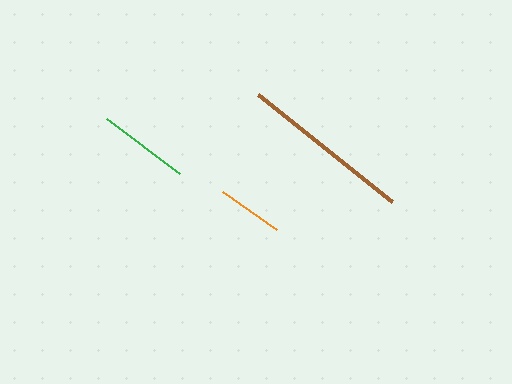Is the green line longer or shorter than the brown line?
The brown line is longer than the green line.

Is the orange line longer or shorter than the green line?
The green line is longer than the orange line.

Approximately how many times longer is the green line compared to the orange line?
The green line is approximately 1.4 times the length of the orange line.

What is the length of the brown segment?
The brown segment is approximately 172 pixels long.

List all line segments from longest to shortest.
From longest to shortest: brown, green, orange.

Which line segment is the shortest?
The orange line is the shortest at approximately 66 pixels.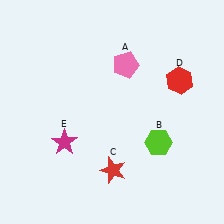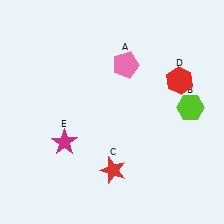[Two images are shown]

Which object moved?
The lime hexagon (B) moved up.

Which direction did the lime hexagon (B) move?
The lime hexagon (B) moved up.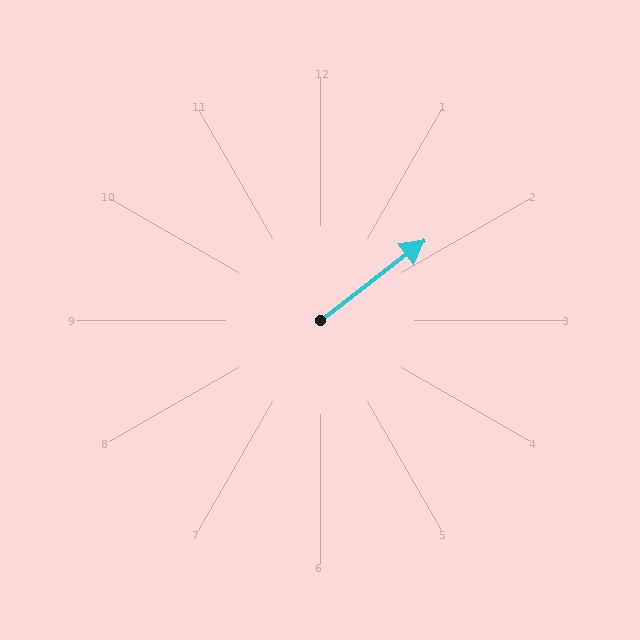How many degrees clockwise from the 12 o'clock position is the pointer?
Approximately 52 degrees.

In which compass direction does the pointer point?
Northeast.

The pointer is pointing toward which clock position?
Roughly 2 o'clock.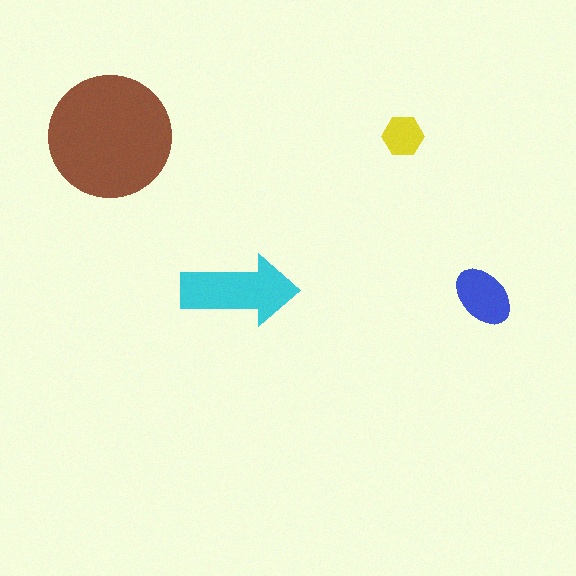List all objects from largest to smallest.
The brown circle, the cyan arrow, the blue ellipse, the yellow hexagon.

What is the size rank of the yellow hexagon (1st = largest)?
4th.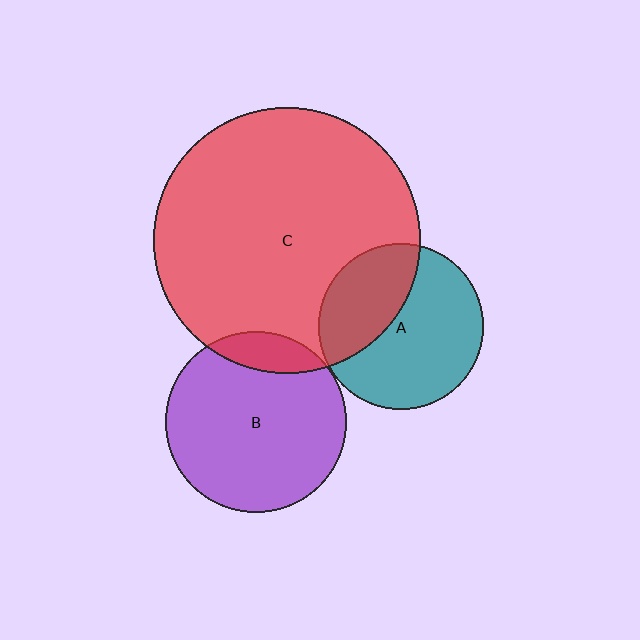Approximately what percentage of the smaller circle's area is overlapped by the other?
Approximately 5%.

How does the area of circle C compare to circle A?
Approximately 2.6 times.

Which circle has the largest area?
Circle C (red).